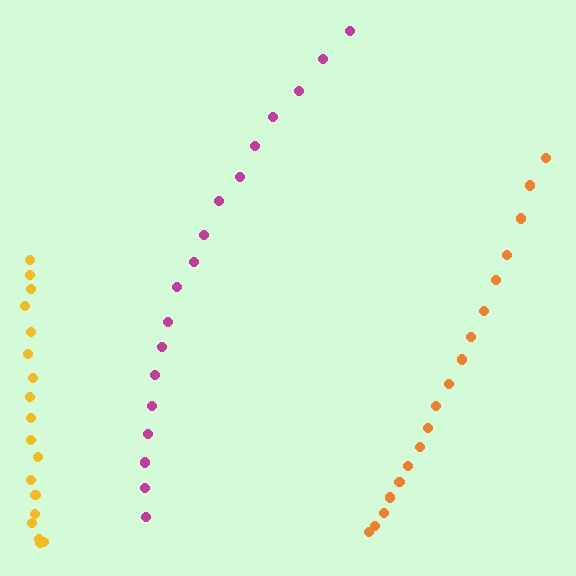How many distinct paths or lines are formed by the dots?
There are 3 distinct paths.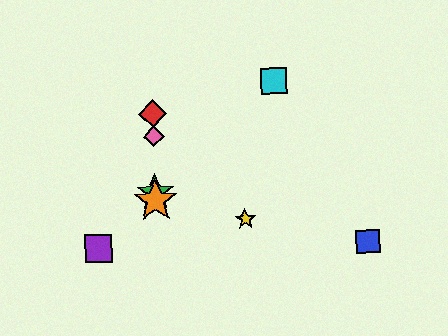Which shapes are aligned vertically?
The red diamond, the green star, the orange star, the pink diamond are aligned vertically.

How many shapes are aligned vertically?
4 shapes (the red diamond, the green star, the orange star, the pink diamond) are aligned vertically.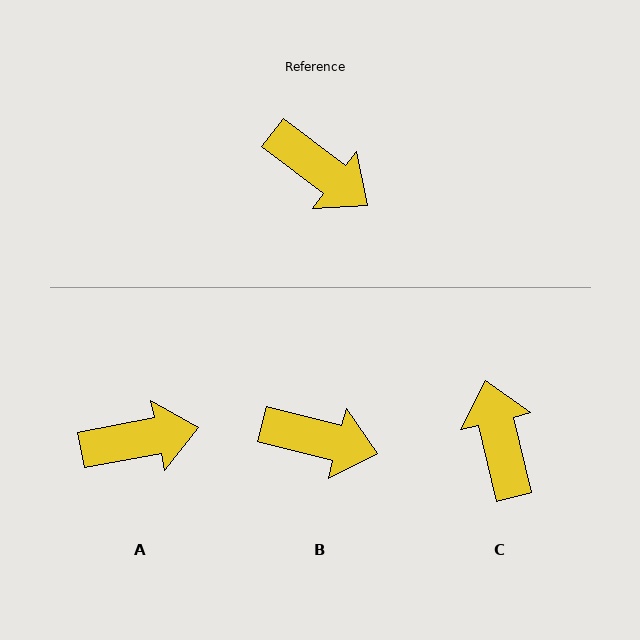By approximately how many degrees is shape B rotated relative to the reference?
Approximately 23 degrees counter-clockwise.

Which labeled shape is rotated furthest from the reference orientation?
C, about 141 degrees away.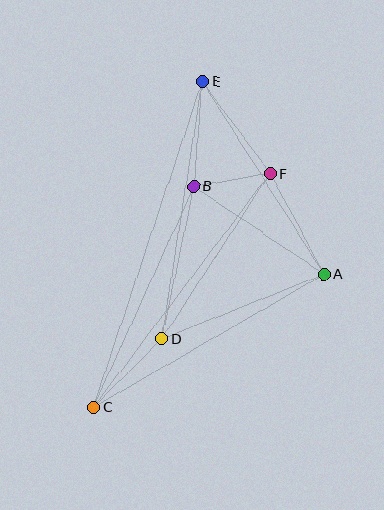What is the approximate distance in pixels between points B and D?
The distance between B and D is approximately 156 pixels.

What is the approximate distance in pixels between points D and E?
The distance between D and E is approximately 261 pixels.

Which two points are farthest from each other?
Points C and E are farthest from each other.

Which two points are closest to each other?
Points B and F are closest to each other.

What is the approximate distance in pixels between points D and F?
The distance between D and F is approximately 198 pixels.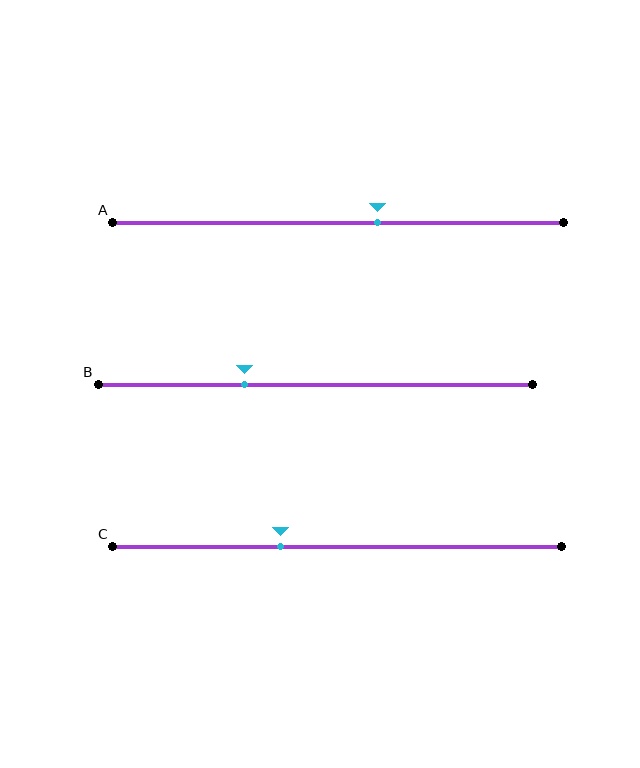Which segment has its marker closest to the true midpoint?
Segment A has its marker closest to the true midpoint.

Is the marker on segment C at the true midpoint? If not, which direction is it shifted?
No, the marker on segment C is shifted to the left by about 13% of the segment length.